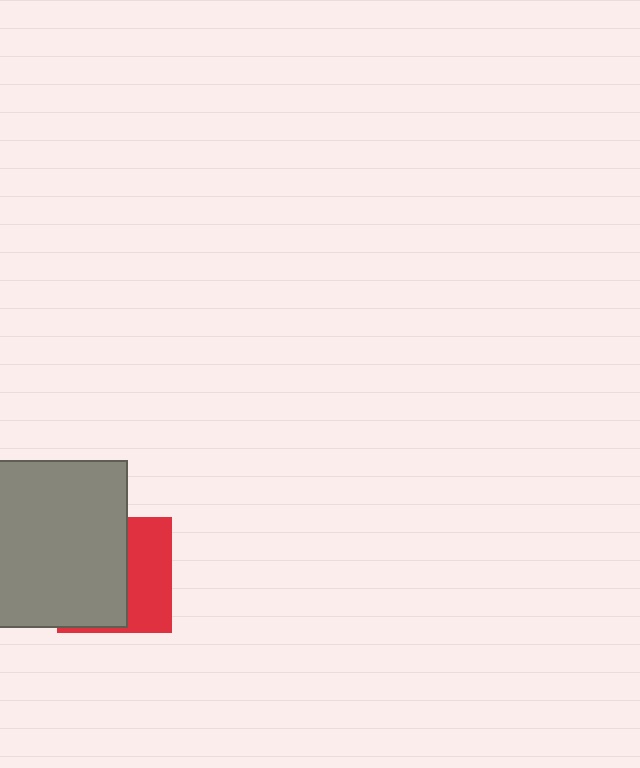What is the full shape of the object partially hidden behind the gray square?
The partially hidden object is a red square.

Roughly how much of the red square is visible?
A small part of it is visible (roughly 42%).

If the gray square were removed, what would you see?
You would see the complete red square.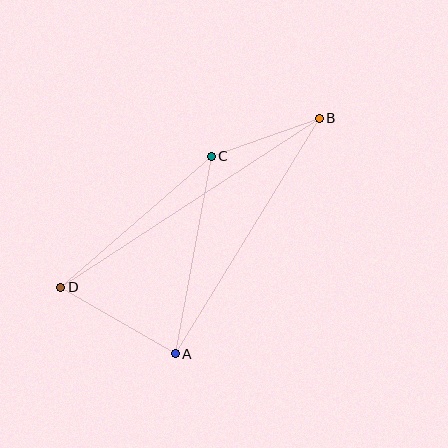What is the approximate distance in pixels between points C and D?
The distance between C and D is approximately 199 pixels.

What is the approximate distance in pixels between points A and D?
The distance between A and D is approximately 132 pixels.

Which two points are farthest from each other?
Points B and D are farthest from each other.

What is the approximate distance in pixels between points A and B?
The distance between A and B is approximately 276 pixels.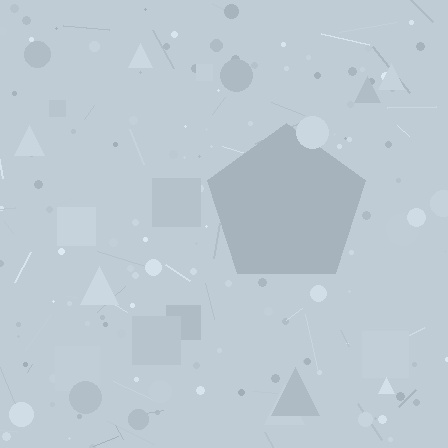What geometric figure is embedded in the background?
A pentagon is embedded in the background.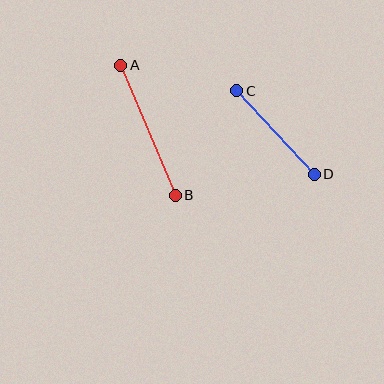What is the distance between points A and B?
The distance is approximately 141 pixels.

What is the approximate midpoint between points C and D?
The midpoint is at approximately (276, 132) pixels.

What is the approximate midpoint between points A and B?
The midpoint is at approximately (148, 130) pixels.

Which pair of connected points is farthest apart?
Points A and B are farthest apart.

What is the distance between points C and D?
The distance is approximately 114 pixels.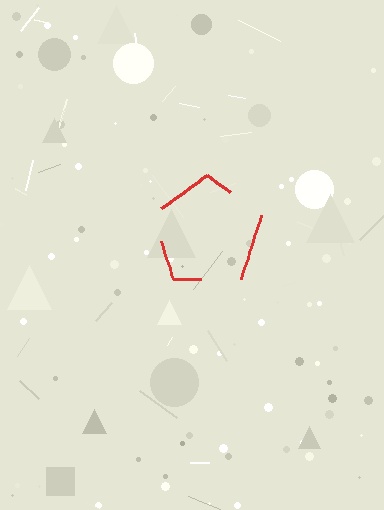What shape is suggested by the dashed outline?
The dashed outline suggests a pentagon.